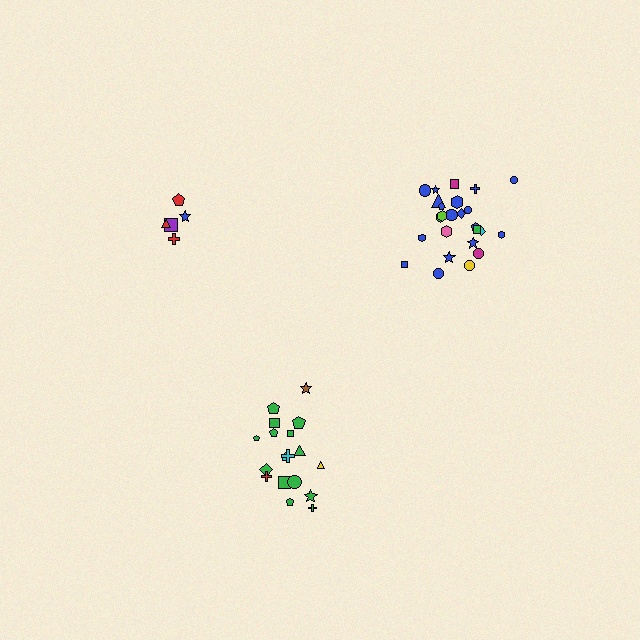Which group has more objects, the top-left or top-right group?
The top-right group.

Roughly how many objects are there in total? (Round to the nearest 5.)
Roughly 50 objects in total.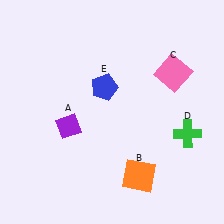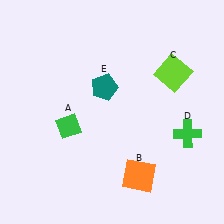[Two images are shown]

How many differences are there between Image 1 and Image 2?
There are 3 differences between the two images.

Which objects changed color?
A changed from purple to green. C changed from pink to lime. E changed from blue to teal.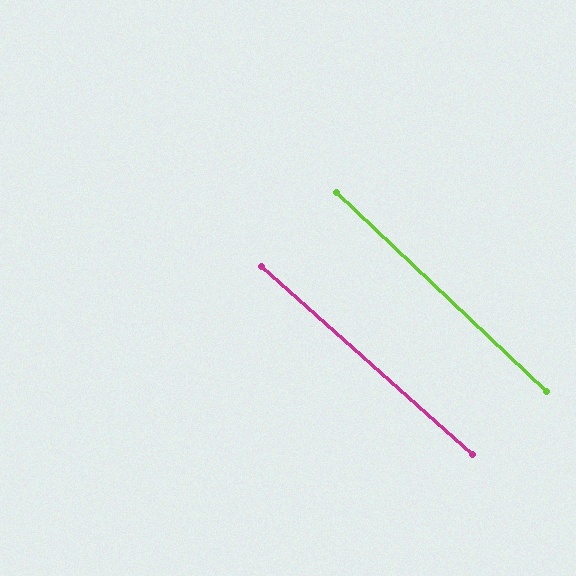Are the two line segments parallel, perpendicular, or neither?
Parallel — their directions differ by only 1.8°.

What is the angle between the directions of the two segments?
Approximately 2 degrees.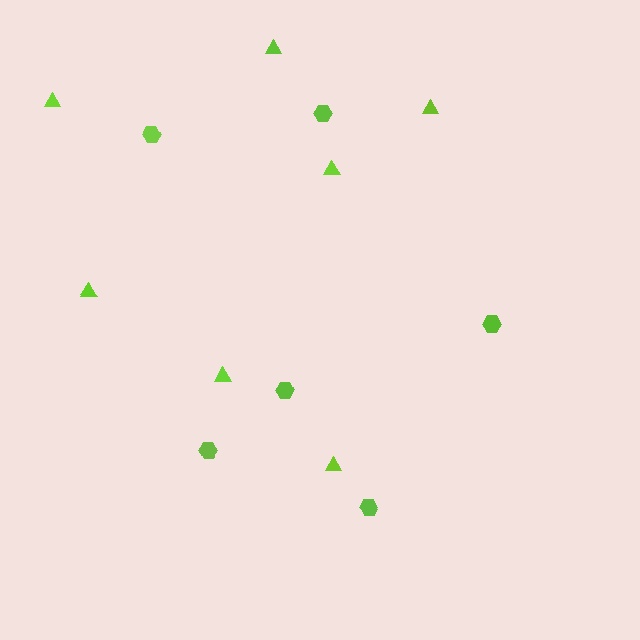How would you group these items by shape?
There are 2 groups: one group of triangles (7) and one group of hexagons (6).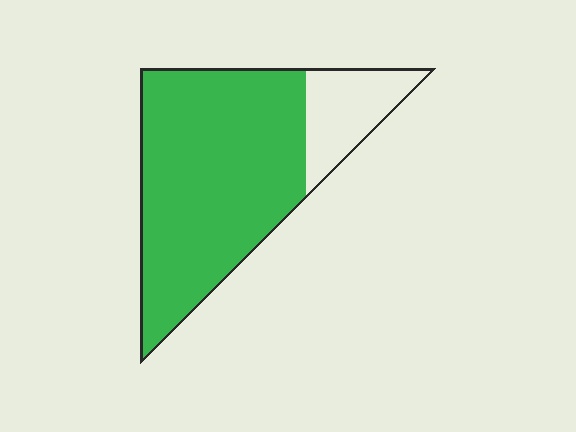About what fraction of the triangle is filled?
About four fifths (4/5).